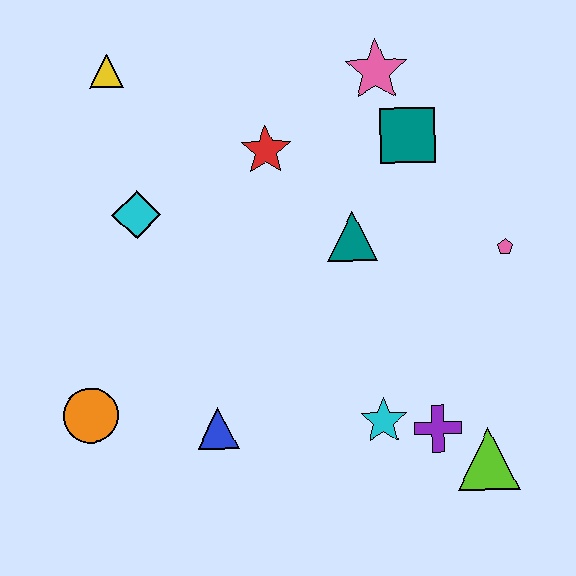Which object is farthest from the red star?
The lime triangle is farthest from the red star.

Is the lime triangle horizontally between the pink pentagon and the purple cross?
Yes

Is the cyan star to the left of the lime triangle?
Yes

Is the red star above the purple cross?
Yes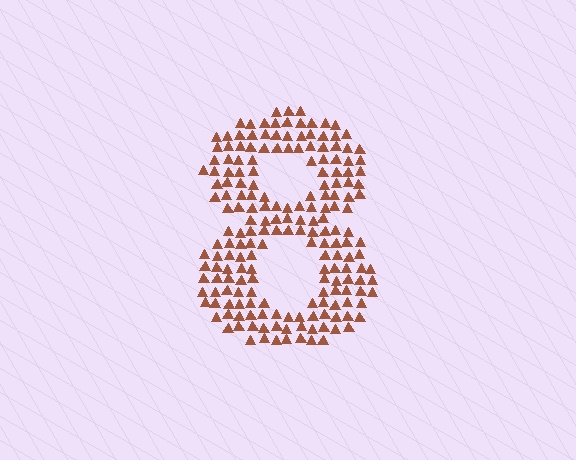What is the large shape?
The large shape is the digit 8.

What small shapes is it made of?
It is made of small triangles.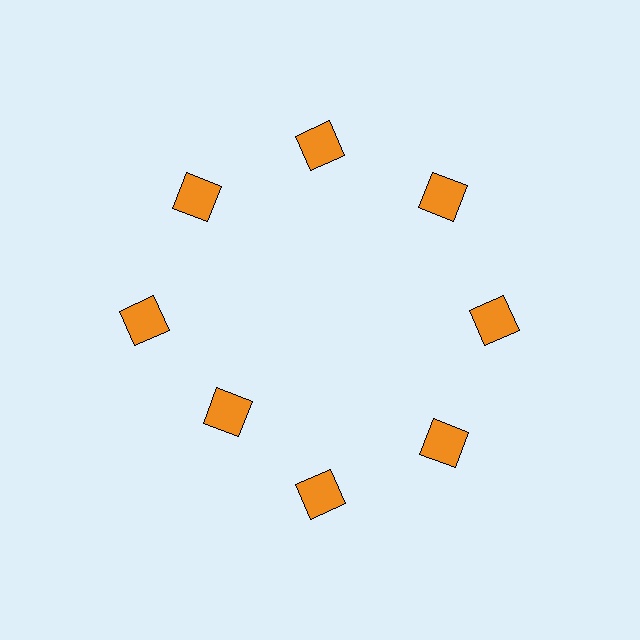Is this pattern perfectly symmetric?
No. The 8 orange squares are arranged in a ring, but one element near the 8 o'clock position is pulled inward toward the center, breaking the 8-fold rotational symmetry.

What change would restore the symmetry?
The symmetry would be restored by moving it outward, back onto the ring so that all 8 squares sit at equal angles and equal distance from the center.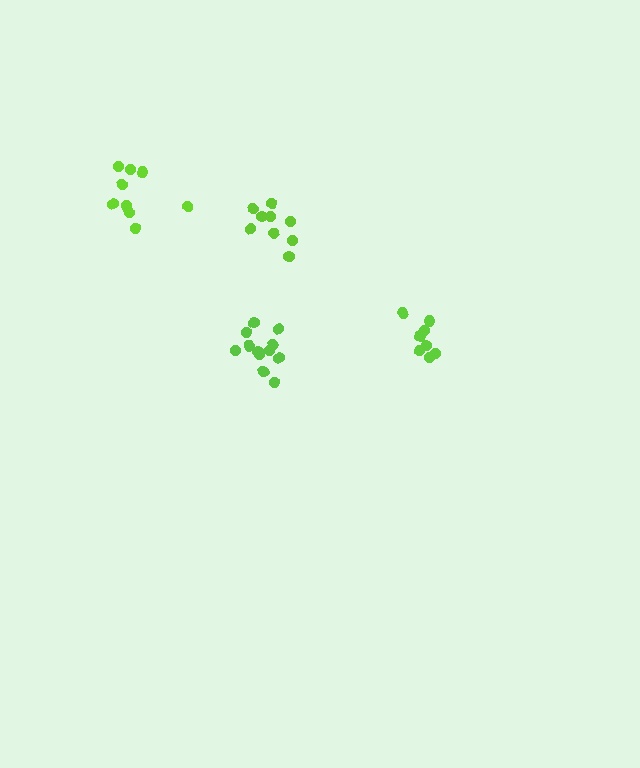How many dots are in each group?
Group 1: 8 dots, Group 2: 9 dots, Group 3: 10 dots, Group 4: 13 dots (40 total).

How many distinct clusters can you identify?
There are 4 distinct clusters.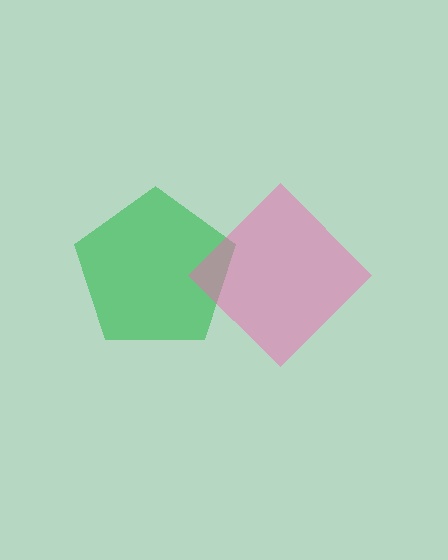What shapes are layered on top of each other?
The layered shapes are: a green pentagon, a pink diamond.